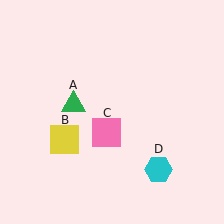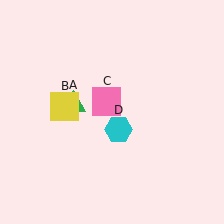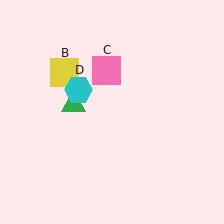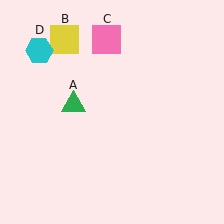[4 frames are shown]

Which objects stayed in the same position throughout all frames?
Green triangle (object A) remained stationary.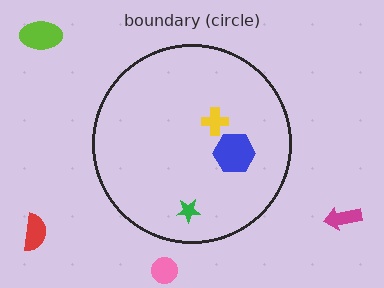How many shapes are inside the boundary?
3 inside, 4 outside.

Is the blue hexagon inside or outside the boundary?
Inside.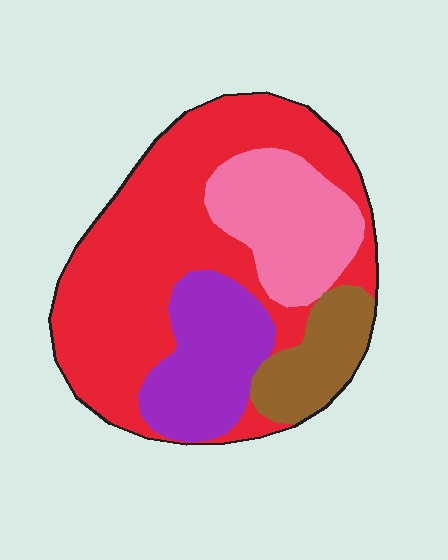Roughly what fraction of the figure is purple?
Purple covers roughly 20% of the figure.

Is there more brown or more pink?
Pink.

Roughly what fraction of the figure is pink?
Pink covers about 20% of the figure.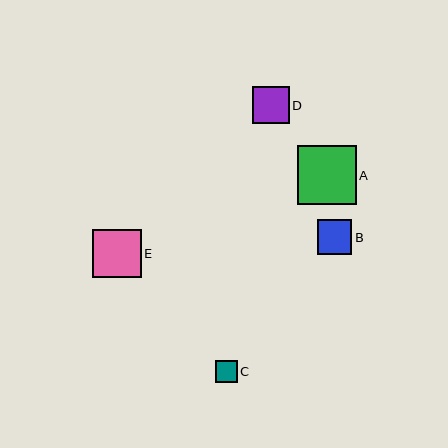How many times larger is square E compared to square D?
Square E is approximately 1.3 times the size of square D.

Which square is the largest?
Square A is the largest with a size of approximately 59 pixels.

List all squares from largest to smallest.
From largest to smallest: A, E, D, B, C.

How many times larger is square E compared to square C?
Square E is approximately 2.2 times the size of square C.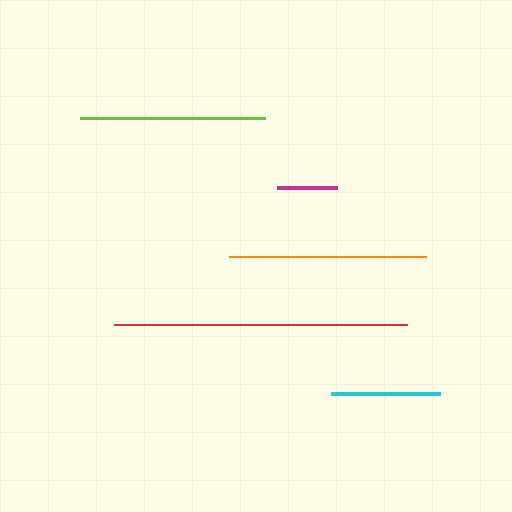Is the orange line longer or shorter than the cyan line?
The orange line is longer than the cyan line.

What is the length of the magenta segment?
The magenta segment is approximately 60 pixels long.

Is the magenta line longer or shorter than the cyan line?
The cyan line is longer than the magenta line.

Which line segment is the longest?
The red line is the longest at approximately 293 pixels.